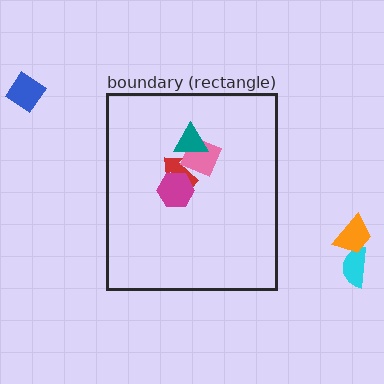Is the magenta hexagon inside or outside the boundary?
Inside.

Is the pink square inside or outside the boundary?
Inside.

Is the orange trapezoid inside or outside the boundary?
Outside.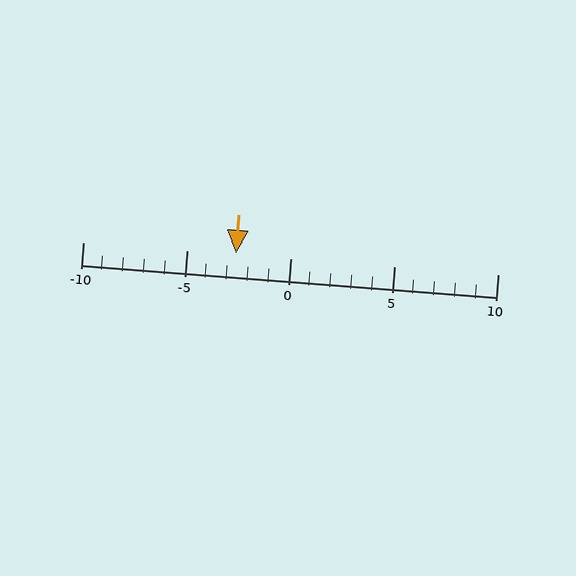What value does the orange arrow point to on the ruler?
The orange arrow points to approximately -3.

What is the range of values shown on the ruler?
The ruler shows values from -10 to 10.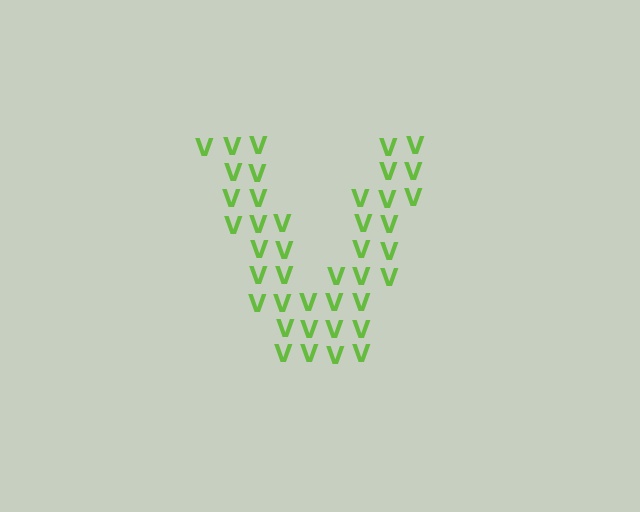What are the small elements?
The small elements are letter V's.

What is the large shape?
The large shape is the letter V.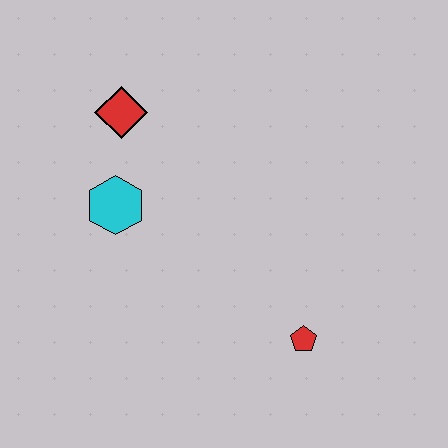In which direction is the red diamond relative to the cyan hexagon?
The red diamond is above the cyan hexagon.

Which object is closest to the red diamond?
The cyan hexagon is closest to the red diamond.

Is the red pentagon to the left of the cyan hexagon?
No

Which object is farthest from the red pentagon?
The red diamond is farthest from the red pentagon.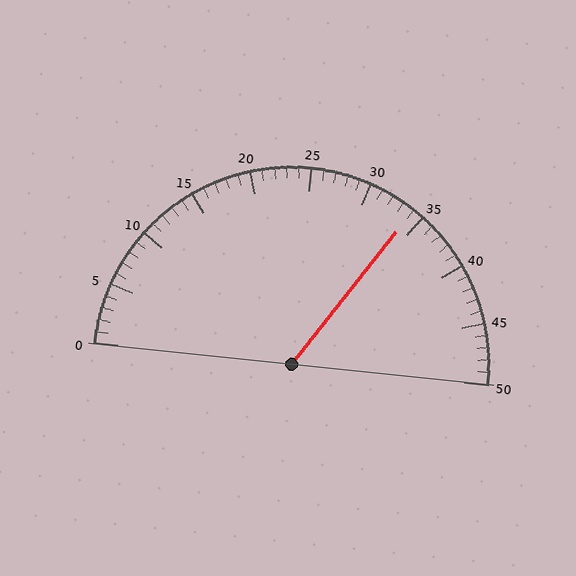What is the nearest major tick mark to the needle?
The nearest major tick mark is 35.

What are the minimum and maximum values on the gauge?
The gauge ranges from 0 to 50.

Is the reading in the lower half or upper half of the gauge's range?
The reading is in the upper half of the range (0 to 50).